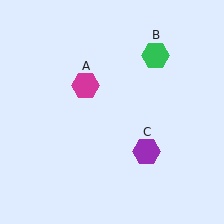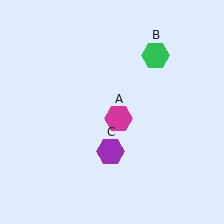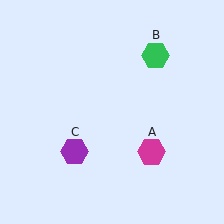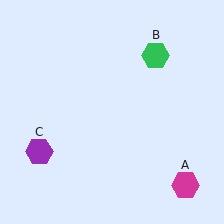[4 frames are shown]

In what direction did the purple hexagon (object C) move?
The purple hexagon (object C) moved left.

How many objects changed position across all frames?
2 objects changed position: magenta hexagon (object A), purple hexagon (object C).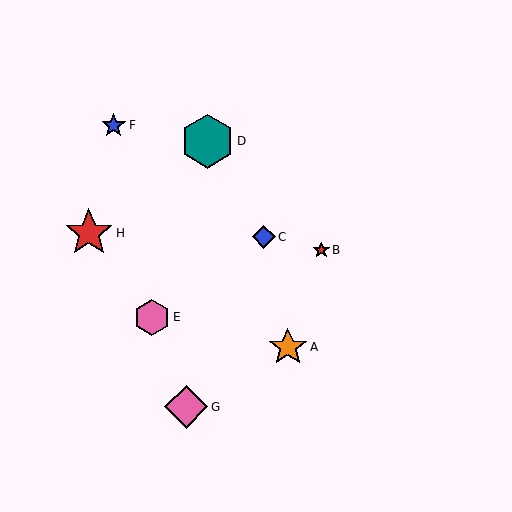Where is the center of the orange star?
The center of the orange star is at (288, 347).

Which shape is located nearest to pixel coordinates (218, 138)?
The teal hexagon (labeled D) at (208, 141) is nearest to that location.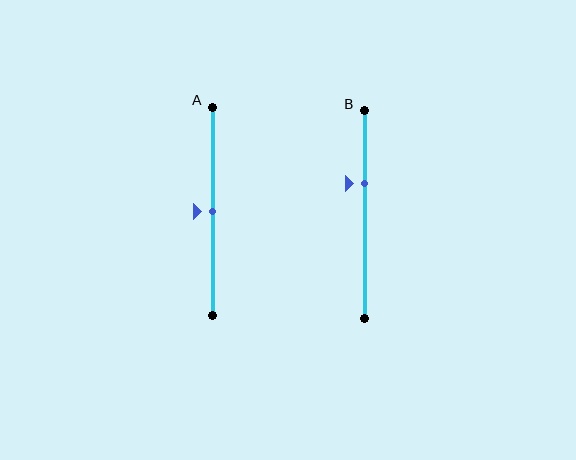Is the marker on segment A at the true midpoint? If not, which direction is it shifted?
Yes, the marker on segment A is at the true midpoint.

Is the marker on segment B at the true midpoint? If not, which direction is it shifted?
No, the marker on segment B is shifted upward by about 15% of the segment length.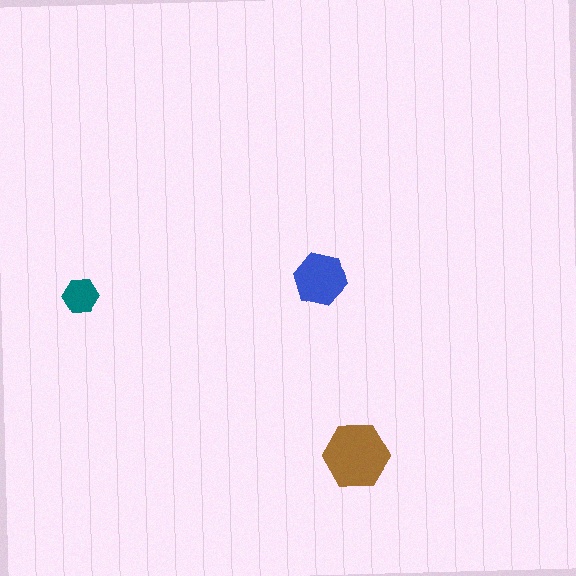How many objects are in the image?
There are 3 objects in the image.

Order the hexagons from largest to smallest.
the brown one, the blue one, the teal one.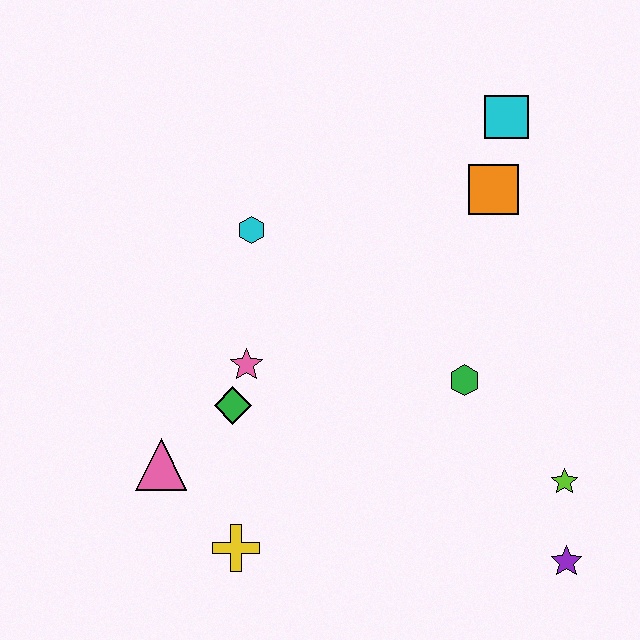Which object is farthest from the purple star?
The cyan hexagon is farthest from the purple star.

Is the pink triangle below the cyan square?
Yes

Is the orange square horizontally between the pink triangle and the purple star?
Yes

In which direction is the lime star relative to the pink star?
The lime star is to the right of the pink star.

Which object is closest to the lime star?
The purple star is closest to the lime star.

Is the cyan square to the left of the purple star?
Yes